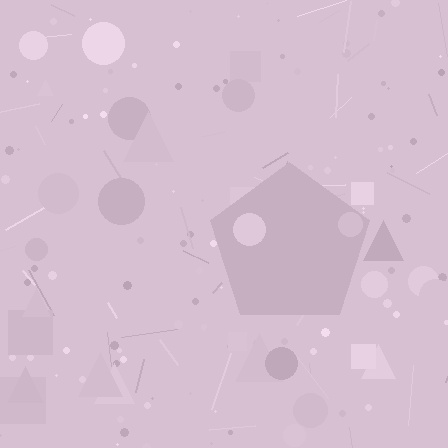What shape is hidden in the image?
A pentagon is hidden in the image.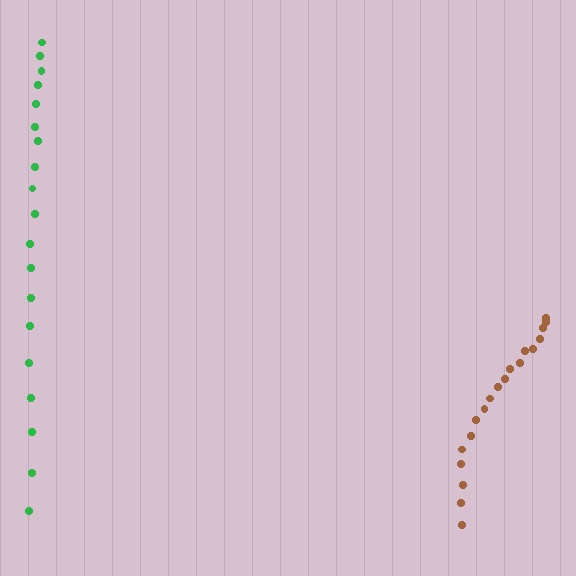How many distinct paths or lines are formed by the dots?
There are 2 distinct paths.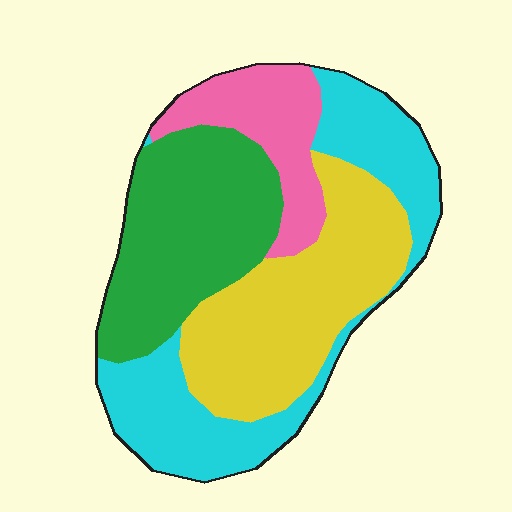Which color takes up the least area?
Pink, at roughly 15%.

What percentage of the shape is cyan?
Cyan covers about 30% of the shape.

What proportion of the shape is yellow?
Yellow takes up between a quarter and a half of the shape.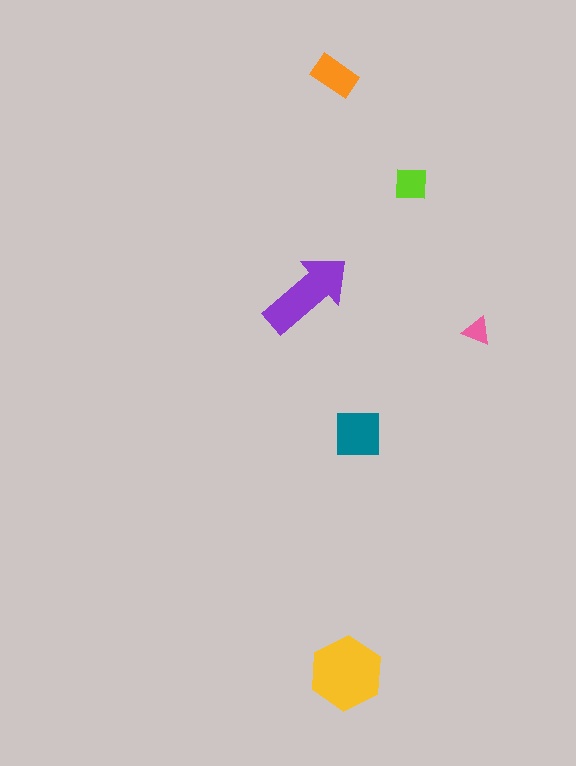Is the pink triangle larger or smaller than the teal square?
Smaller.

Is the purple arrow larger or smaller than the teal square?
Larger.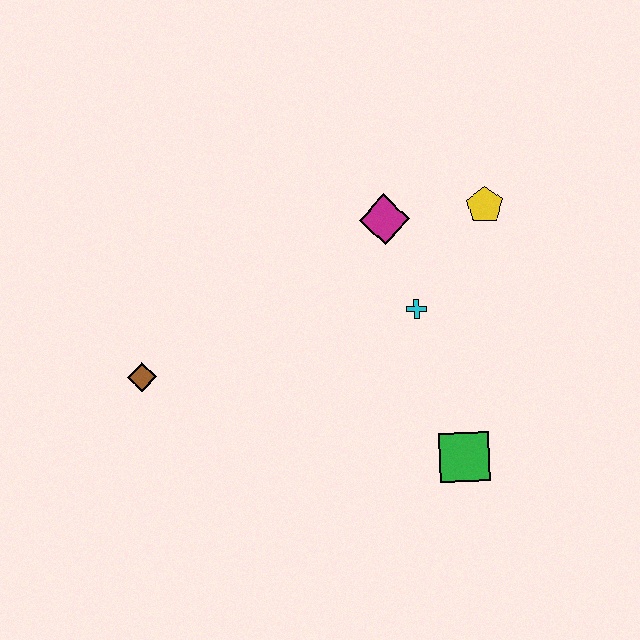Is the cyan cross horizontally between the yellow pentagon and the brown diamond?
Yes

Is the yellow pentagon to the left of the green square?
No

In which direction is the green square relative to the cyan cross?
The green square is below the cyan cross.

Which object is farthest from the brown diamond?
The yellow pentagon is farthest from the brown diamond.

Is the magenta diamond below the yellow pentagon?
Yes